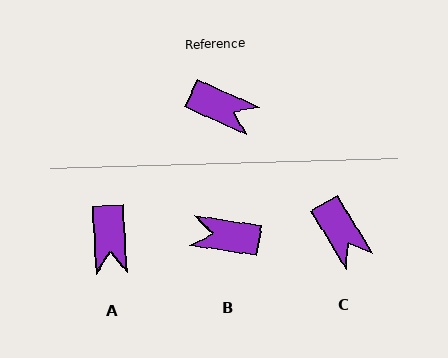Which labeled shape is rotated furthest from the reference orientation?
B, about 164 degrees away.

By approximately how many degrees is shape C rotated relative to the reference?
Approximately 34 degrees clockwise.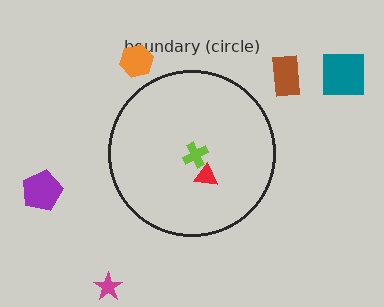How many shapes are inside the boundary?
2 inside, 5 outside.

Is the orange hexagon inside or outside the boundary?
Outside.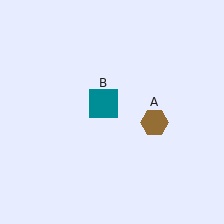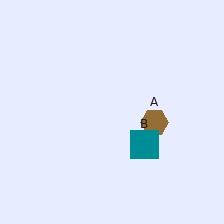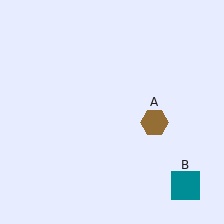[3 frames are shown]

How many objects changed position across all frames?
1 object changed position: teal square (object B).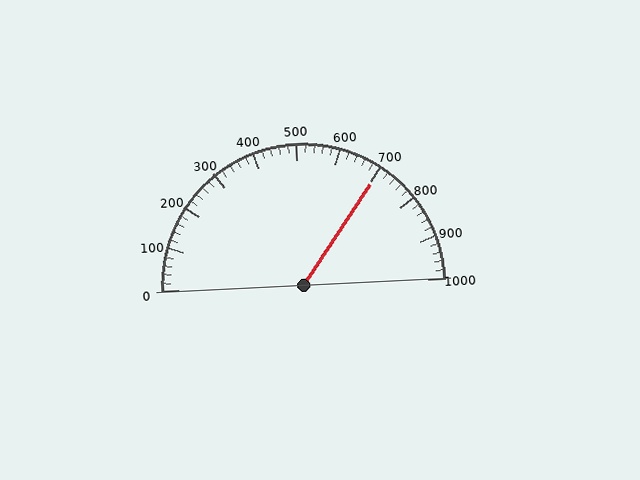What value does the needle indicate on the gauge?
The needle indicates approximately 700.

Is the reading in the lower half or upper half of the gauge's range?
The reading is in the upper half of the range (0 to 1000).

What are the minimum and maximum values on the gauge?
The gauge ranges from 0 to 1000.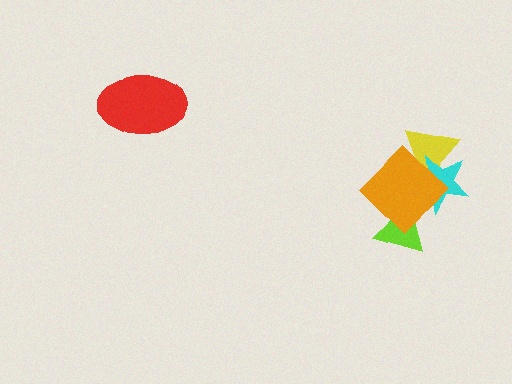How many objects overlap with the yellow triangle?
2 objects overlap with the yellow triangle.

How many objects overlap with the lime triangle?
1 object overlaps with the lime triangle.